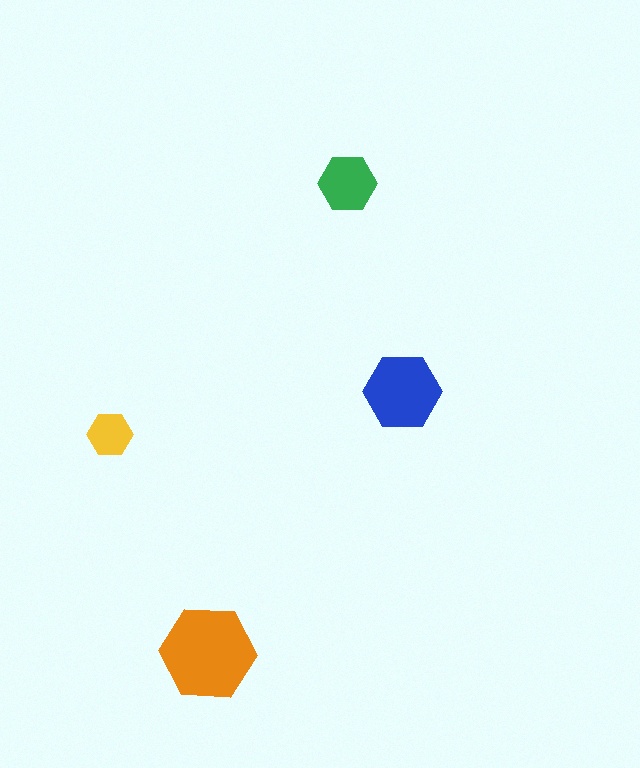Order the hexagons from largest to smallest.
the orange one, the blue one, the green one, the yellow one.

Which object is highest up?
The green hexagon is topmost.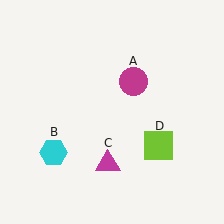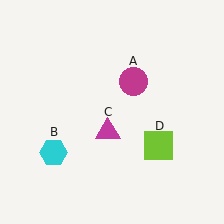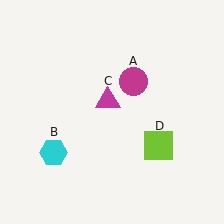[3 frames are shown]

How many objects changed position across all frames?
1 object changed position: magenta triangle (object C).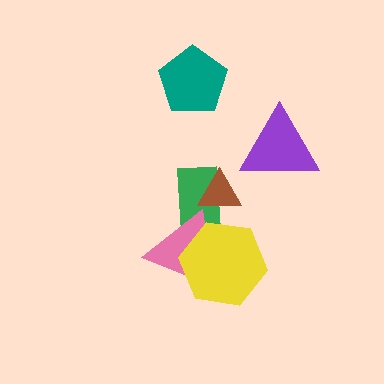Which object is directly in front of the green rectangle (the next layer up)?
The brown triangle is directly in front of the green rectangle.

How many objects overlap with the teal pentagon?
0 objects overlap with the teal pentagon.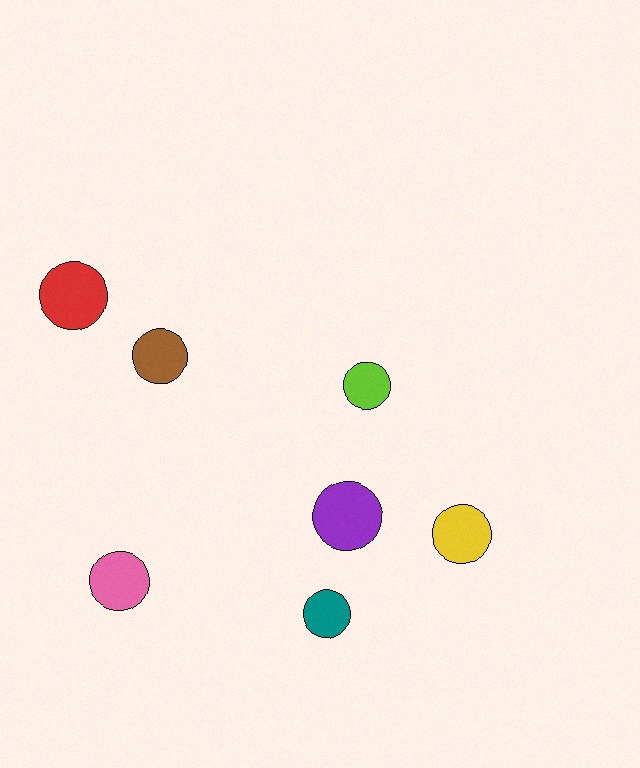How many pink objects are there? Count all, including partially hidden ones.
There is 1 pink object.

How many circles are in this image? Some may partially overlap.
There are 7 circles.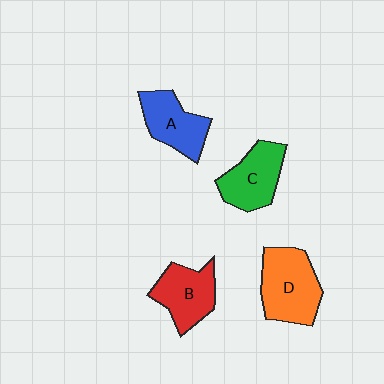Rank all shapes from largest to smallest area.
From largest to smallest: D (orange), C (green), B (red), A (blue).